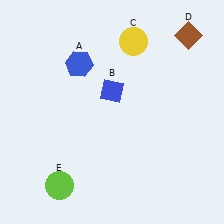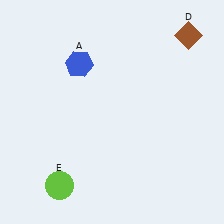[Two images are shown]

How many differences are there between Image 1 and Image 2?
There are 2 differences between the two images.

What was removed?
The blue diamond (B), the yellow circle (C) were removed in Image 2.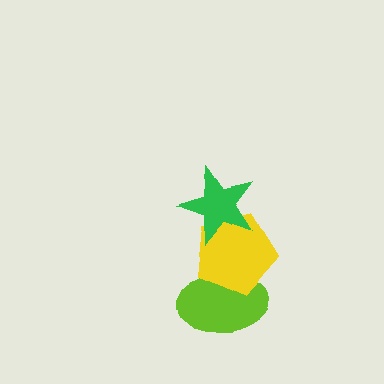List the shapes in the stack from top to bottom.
From top to bottom: the green star, the yellow pentagon, the lime ellipse.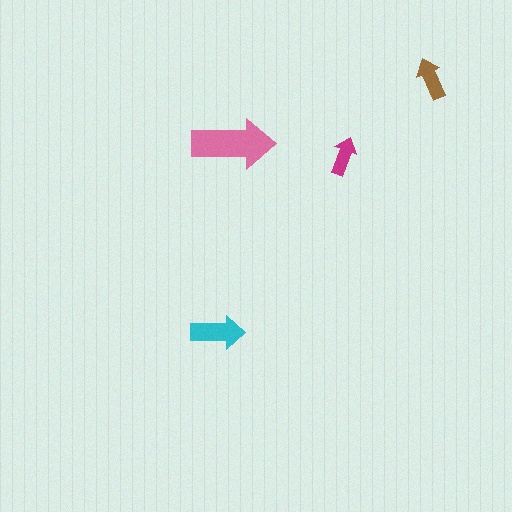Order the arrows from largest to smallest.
the pink one, the cyan one, the brown one, the magenta one.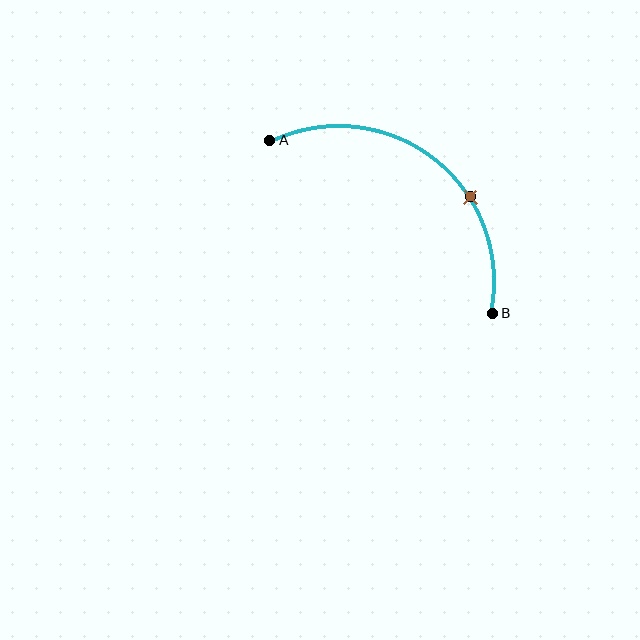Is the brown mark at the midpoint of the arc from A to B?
No. The brown mark lies on the arc but is closer to endpoint B. The arc midpoint would be at the point on the curve equidistant along the arc from both A and B.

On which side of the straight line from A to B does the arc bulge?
The arc bulges above and to the right of the straight line connecting A and B.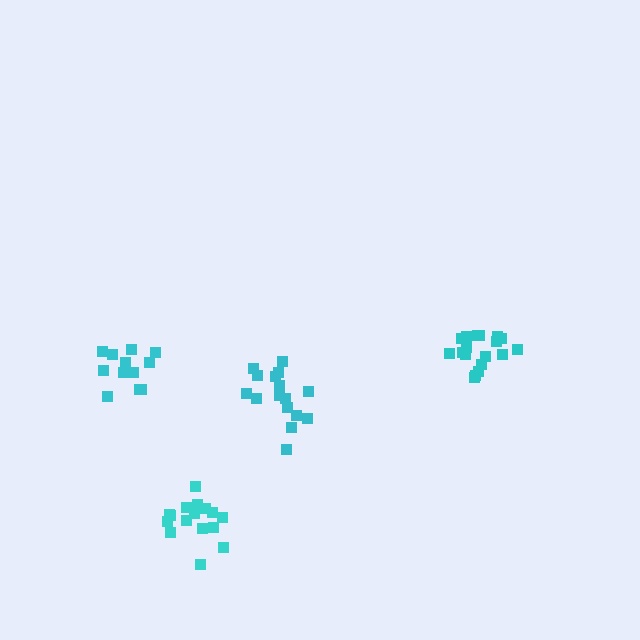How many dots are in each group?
Group 1: 18 dots, Group 2: 16 dots, Group 3: 16 dots, Group 4: 12 dots (62 total).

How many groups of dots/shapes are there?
There are 4 groups.